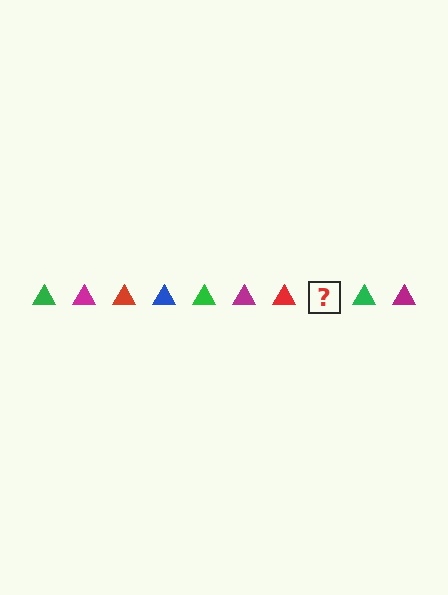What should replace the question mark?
The question mark should be replaced with a blue triangle.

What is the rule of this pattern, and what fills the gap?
The rule is that the pattern cycles through green, magenta, red, blue triangles. The gap should be filled with a blue triangle.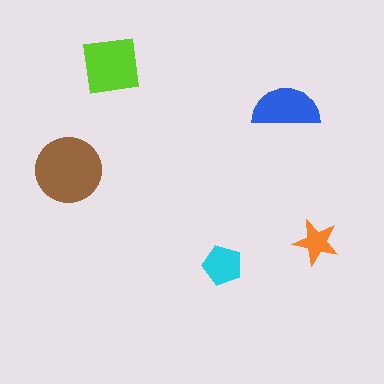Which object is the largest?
The brown circle.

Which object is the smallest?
The orange star.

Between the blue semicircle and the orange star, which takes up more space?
The blue semicircle.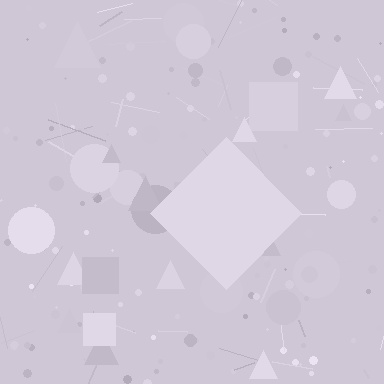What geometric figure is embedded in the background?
A diamond is embedded in the background.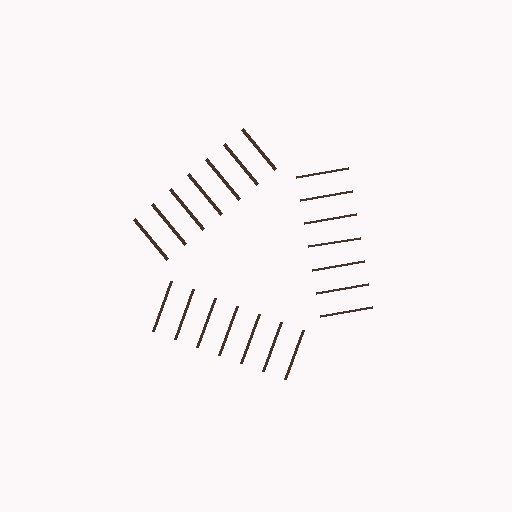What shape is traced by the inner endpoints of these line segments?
An illusory triangle — the line segments terminate on its edges but no continuous stroke is drawn.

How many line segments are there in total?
21 — 7 along each of the 3 edges.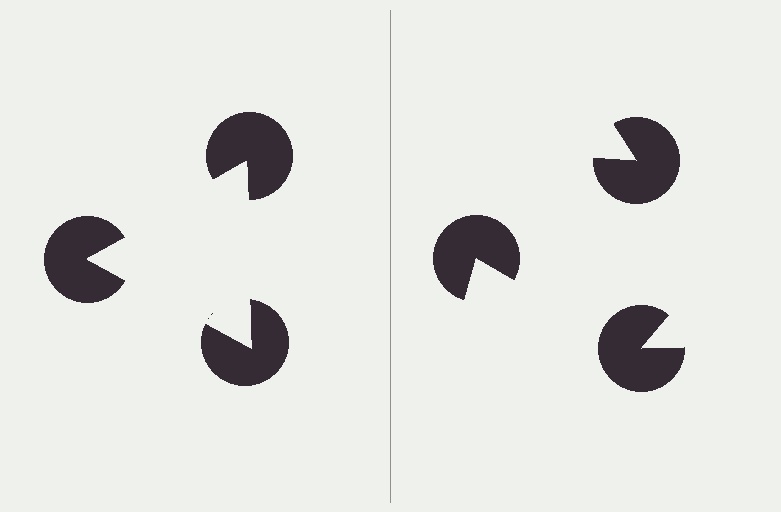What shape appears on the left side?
An illusory triangle.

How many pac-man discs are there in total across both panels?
6 — 3 on each side.